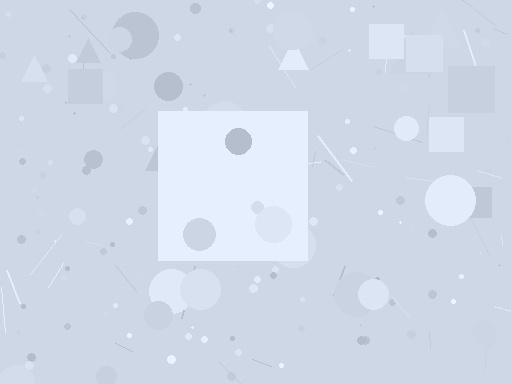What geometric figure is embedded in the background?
A square is embedded in the background.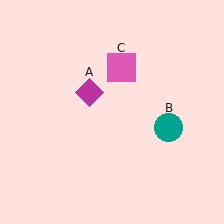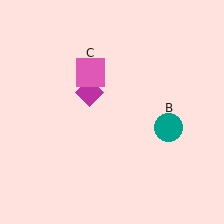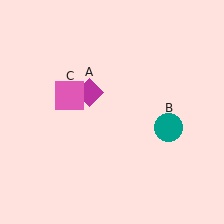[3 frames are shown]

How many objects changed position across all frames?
1 object changed position: pink square (object C).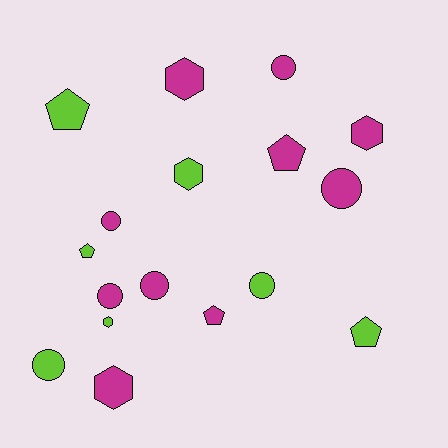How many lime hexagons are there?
There are 2 lime hexagons.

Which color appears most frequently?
Magenta, with 10 objects.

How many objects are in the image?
There are 17 objects.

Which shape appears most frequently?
Circle, with 7 objects.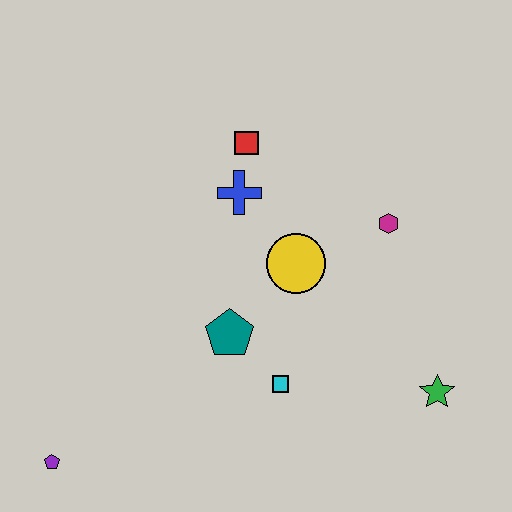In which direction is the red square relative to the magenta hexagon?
The red square is to the left of the magenta hexagon.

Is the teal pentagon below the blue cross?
Yes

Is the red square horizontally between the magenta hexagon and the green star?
No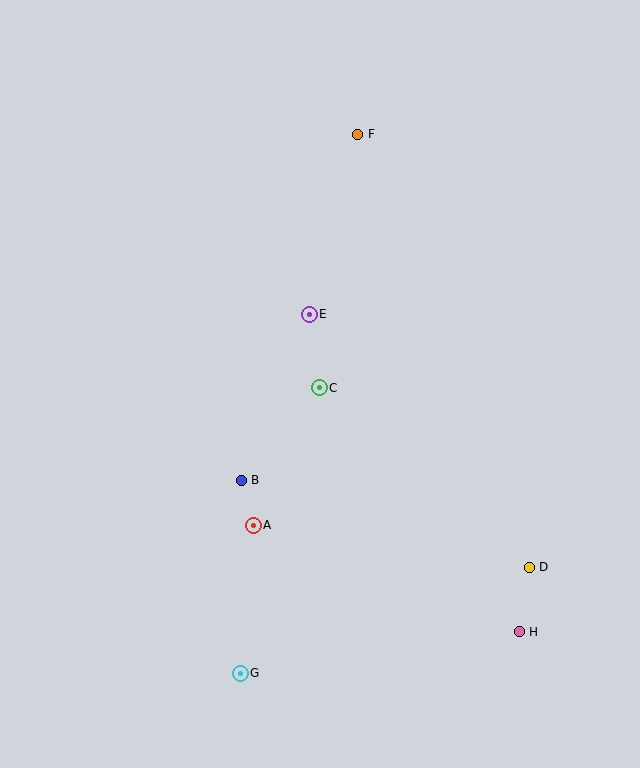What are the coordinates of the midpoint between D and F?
The midpoint between D and F is at (443, 351).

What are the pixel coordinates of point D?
Point D is at (529, 567).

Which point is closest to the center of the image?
Point C at (319, 388) is closest to the center.